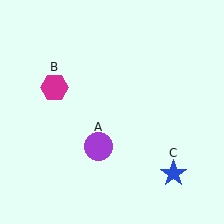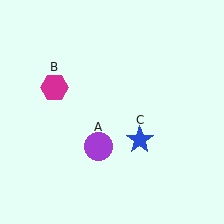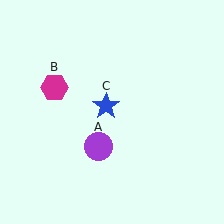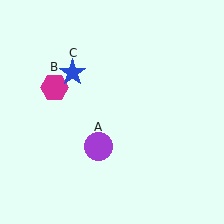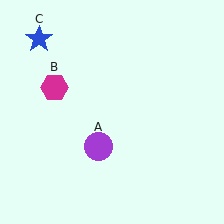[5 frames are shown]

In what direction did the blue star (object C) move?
The blue star (object C) moved up and to the left.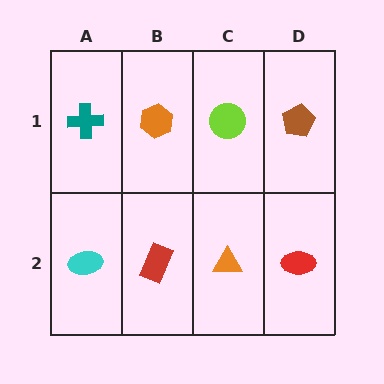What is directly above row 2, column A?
A teal cross.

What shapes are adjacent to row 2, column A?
A teal cross (row 1, column A), a red rectangle (row 2, column B).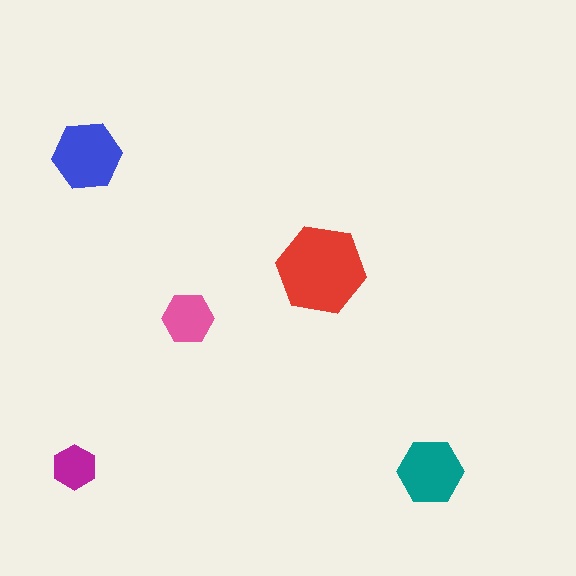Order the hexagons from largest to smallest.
the red one, the blue one, the teal one, the pink one, the magenta one.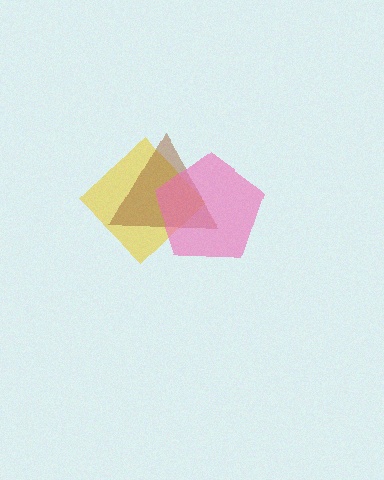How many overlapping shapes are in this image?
There are 3 overlapping shapes in the image.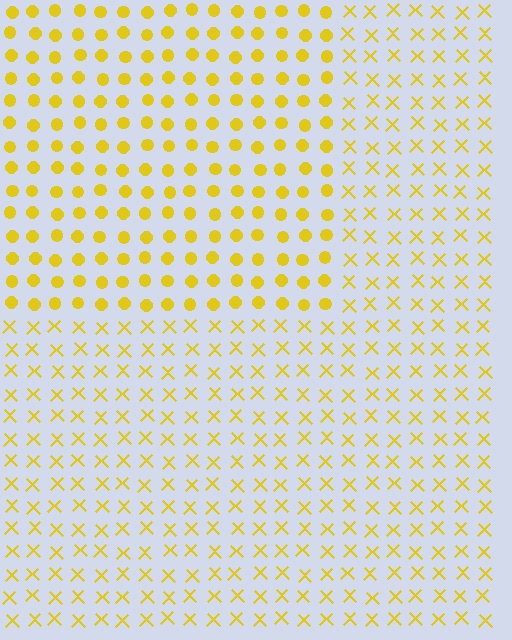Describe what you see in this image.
The image is filled with small yellow elements arranged in a uniform grid. A rectangle-shaped region contains circles, while the surrounding area contains X marks. The boundary is defined purely by the change in element shape.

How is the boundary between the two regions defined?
The boundary is defined by a change in element shape: circles inside vs. X marks outside. All elements share the same color and spacing.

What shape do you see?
I see a rectangle.